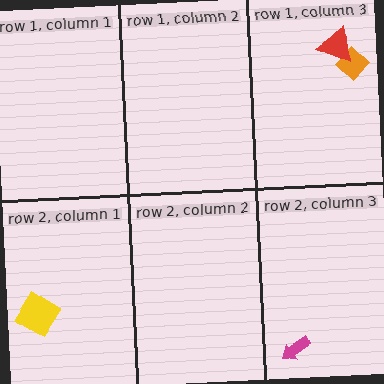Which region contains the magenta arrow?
The row 2, column 3 region.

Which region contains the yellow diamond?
The row 2, column 1 region.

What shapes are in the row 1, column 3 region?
The orange diamond, the red triangle.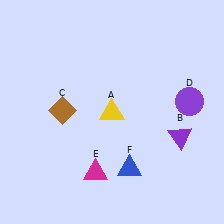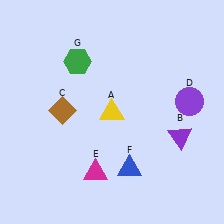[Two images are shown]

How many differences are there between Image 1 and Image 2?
There is 1 difference between the two images.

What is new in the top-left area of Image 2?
A green hexagon (G) was added in the top-left area of Image 2.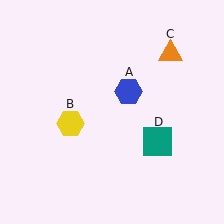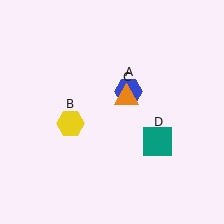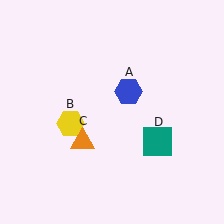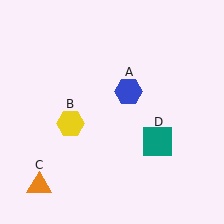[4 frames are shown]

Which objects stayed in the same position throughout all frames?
Blue hexagon (object A) and yellow hexagon (object B) and teal square (object D) remained stationary.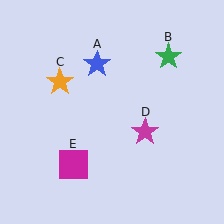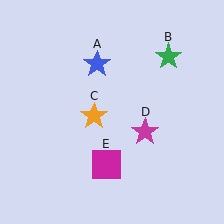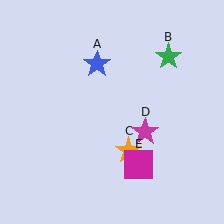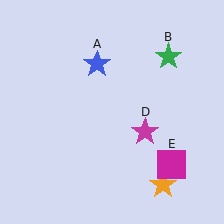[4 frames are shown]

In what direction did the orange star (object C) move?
The orange star (object C) moved down and to the right.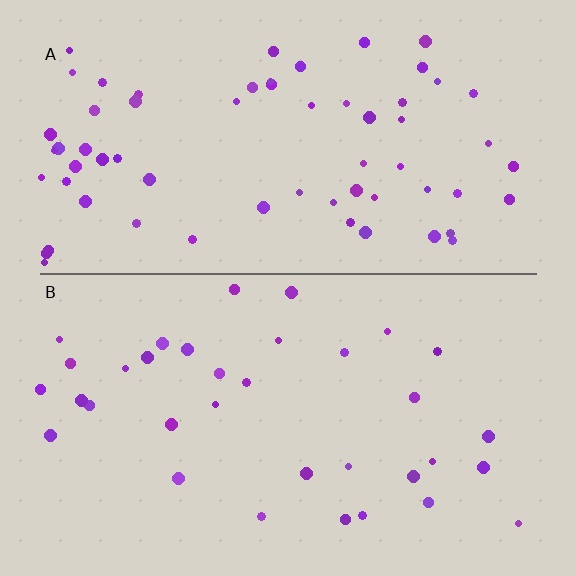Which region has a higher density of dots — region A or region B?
A (the top).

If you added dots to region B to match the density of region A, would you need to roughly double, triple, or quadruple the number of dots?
Approximately double.